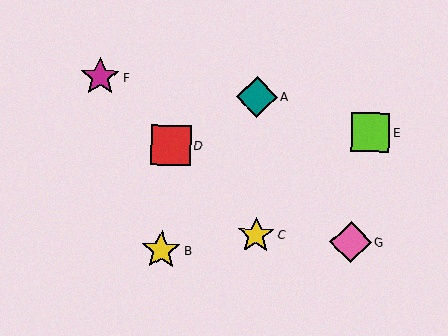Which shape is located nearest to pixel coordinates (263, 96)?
The teal diamond (labeled A) at (257, 97) is nearest to that location.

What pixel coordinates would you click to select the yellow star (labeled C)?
Click at (256, 235) to select the yellow star C.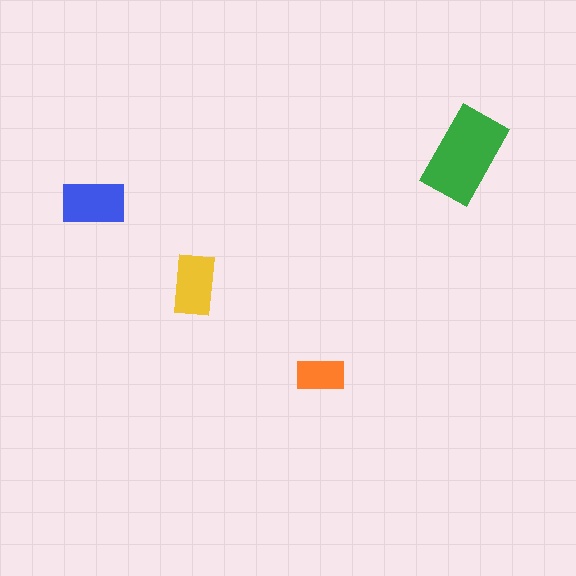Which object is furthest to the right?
The green rectangle is rightmost.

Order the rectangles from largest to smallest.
the green one, the blue one, the yellow one, the orange one.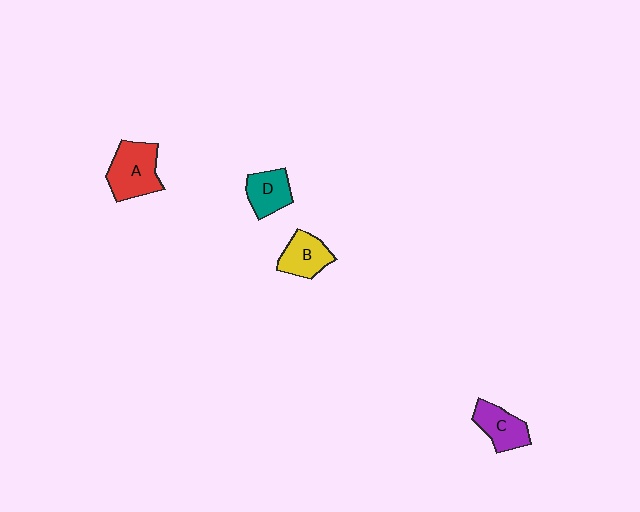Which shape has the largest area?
Shape A (red).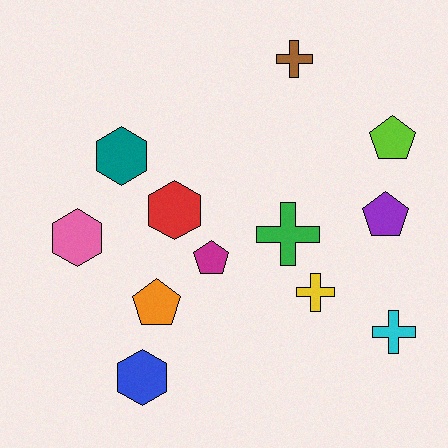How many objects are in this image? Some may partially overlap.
There are 12 objects.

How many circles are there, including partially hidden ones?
There are no circles.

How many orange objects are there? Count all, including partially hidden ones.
There is 1 orange object.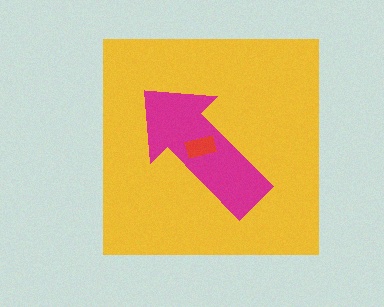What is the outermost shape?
The yellow square.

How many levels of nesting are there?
3.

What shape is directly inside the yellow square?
The magenta arrow.